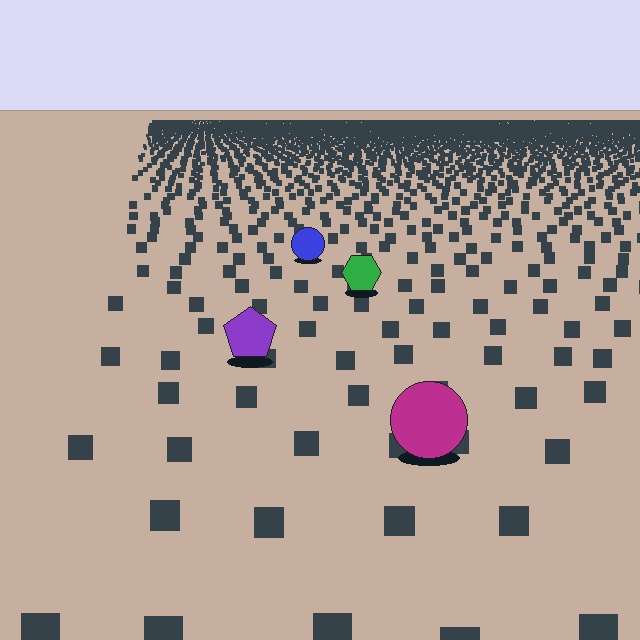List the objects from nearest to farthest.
From nearest to farthest: the magenta circle, the purple pentagon, the green hexagon, the blue circle.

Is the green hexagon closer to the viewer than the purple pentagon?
No. The purple pentagon is closer — you can tell from the texture gradient: the ground texture is coarser near it.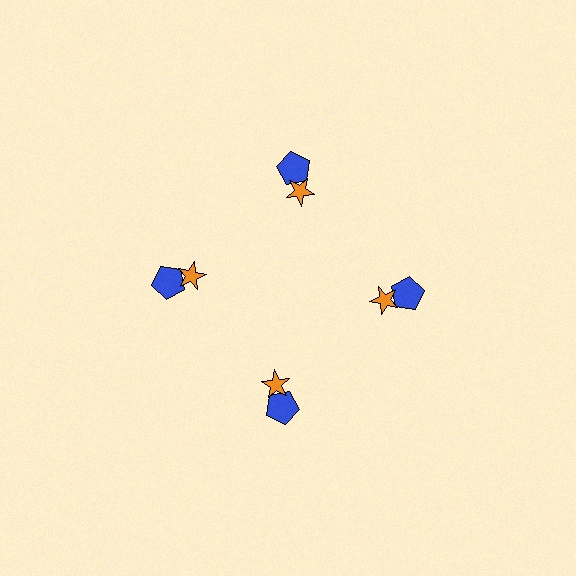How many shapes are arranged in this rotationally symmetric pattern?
There are 8 shapes, arranged in 4 groups of 2.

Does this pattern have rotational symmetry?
Yes, this pattern has 4-fold rotational symmetry. It looks the same after rotating 90 degrees around the center.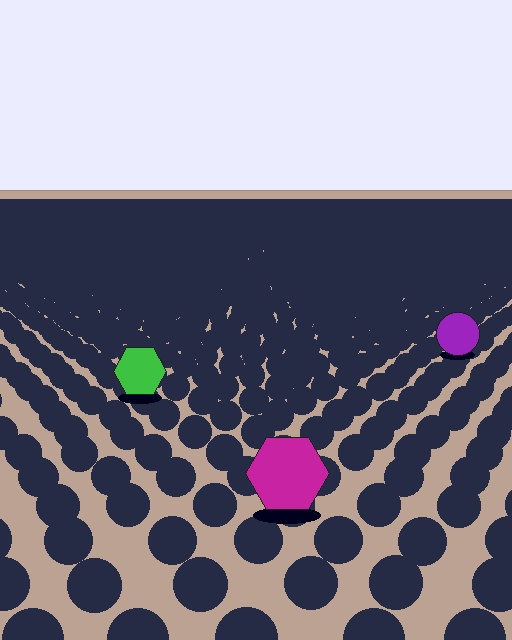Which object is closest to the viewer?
The magenta hexagon is closest. The texture marks near it are larger and more spread out.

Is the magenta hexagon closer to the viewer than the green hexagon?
Yes. The magenta hexagon is closer — you can tell from the texture gradient: the ground texture is coarser near it.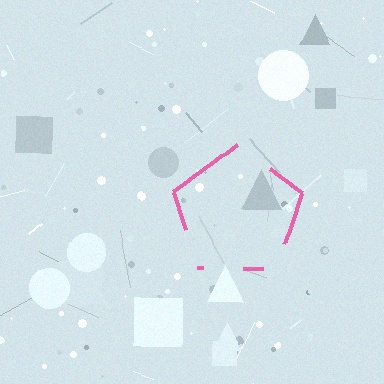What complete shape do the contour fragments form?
The contour fragments form a pentagon.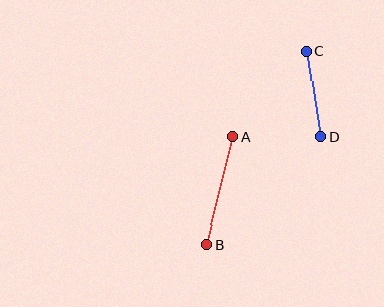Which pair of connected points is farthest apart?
Points A and B are farthest apart.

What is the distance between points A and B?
The distance is approximately 111 pixels.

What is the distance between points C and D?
The distance is approximately 87 pixels.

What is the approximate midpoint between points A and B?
The midpoint is at approximately (220, 191) pixels.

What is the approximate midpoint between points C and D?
The midpoint is at approximately (314, 94) pixels.